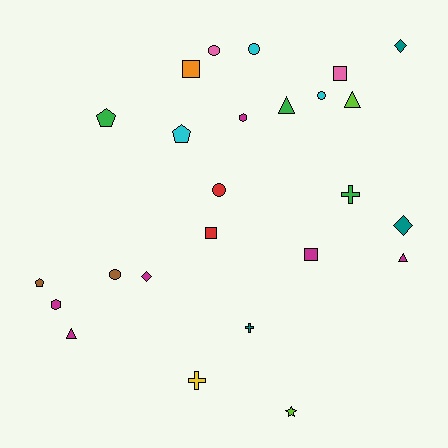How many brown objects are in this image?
There are 2 brown objects.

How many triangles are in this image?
There are 4 triangles.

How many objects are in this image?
There are 25 objects.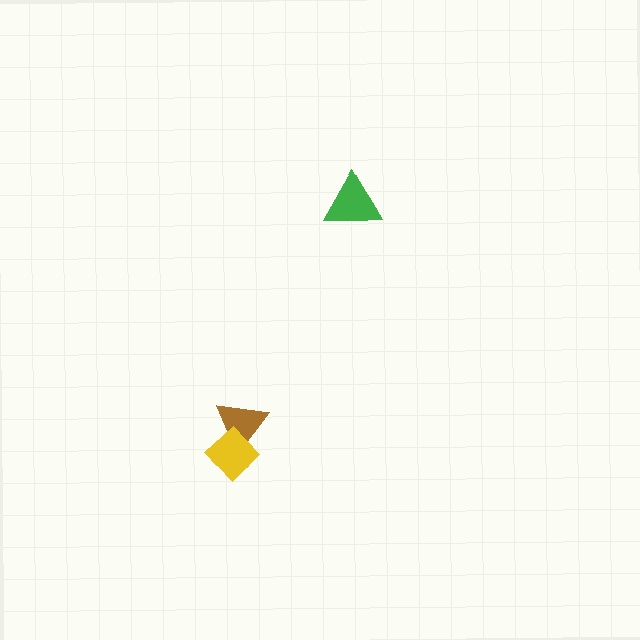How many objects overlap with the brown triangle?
1 object overlaps with the brown triangle.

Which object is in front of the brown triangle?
The yellow diamond is in front of the brown triangle.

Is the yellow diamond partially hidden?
No, no other shape covers it.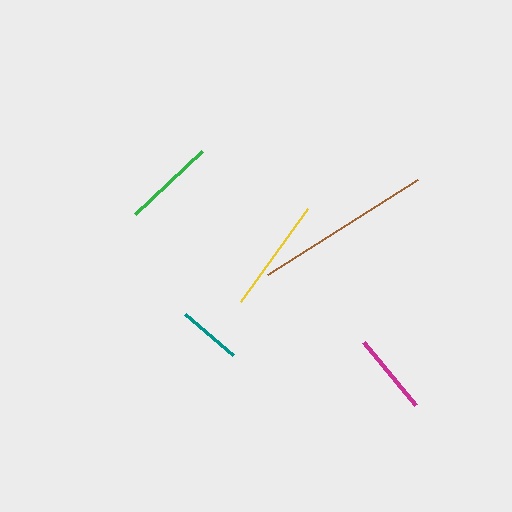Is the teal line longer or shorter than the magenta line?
The magenta line is longer than the teal line.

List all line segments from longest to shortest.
From longest to shortest: brown, yellow, green, magenta, teal.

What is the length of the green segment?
The green segment is approximately 92 pixels long.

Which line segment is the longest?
The brown line is the longest at approximately 178 pixels.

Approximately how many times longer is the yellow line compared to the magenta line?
The yellow line is approximately 1.4 times the length of the magenta line.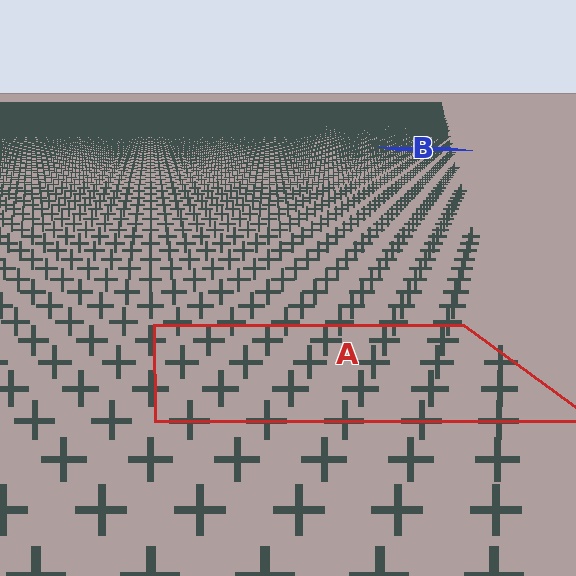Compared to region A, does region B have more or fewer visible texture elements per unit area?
Region B has more texture elements per unit area — they are packed more densely because it is farther away.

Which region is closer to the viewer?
Region A is closer. The texture elements there are larger and more spread out.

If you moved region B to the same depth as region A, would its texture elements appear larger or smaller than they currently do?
They would appear larger. At a closer depth, the same texture elements are projected at a bigger on-screen size.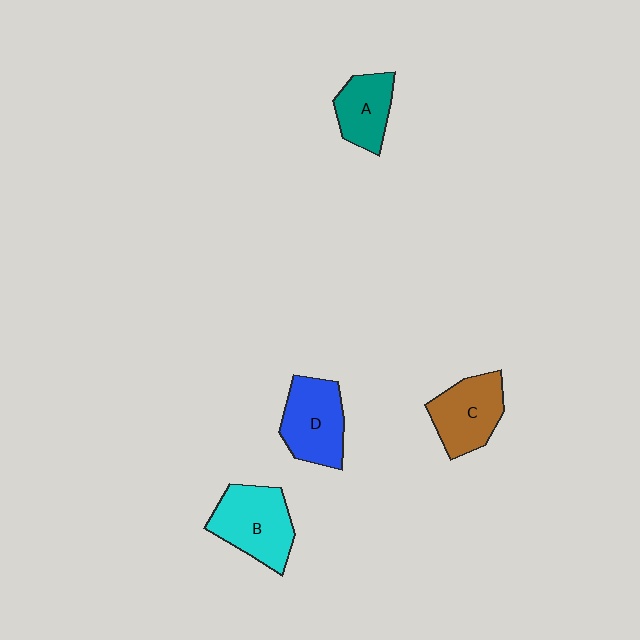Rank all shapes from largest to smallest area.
From largest to smallest: B (cyan), D (blue), C (brown), A (teal).